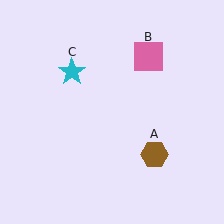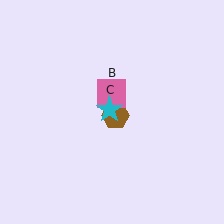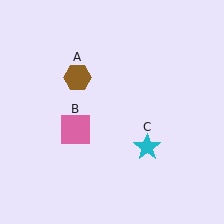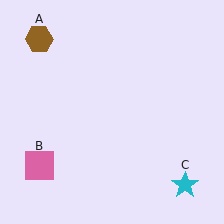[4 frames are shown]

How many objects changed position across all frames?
3 objects changed position: brown hexagon (object A), pink square (object B), cyan star (object C).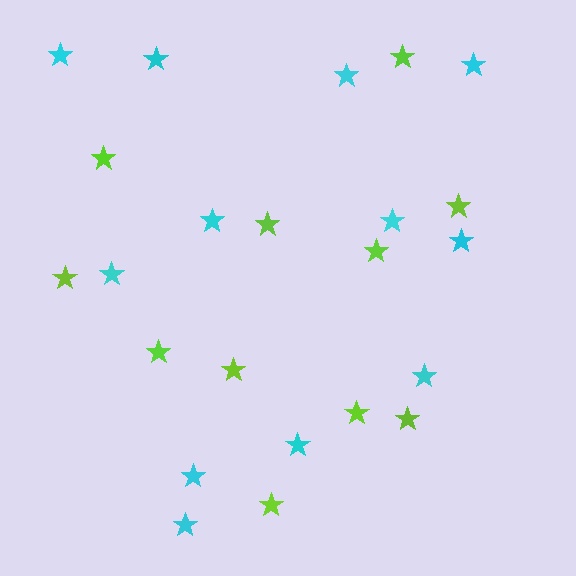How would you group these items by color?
There are 2 groups: one group of cyan stars (12) and one group of lime stars (11).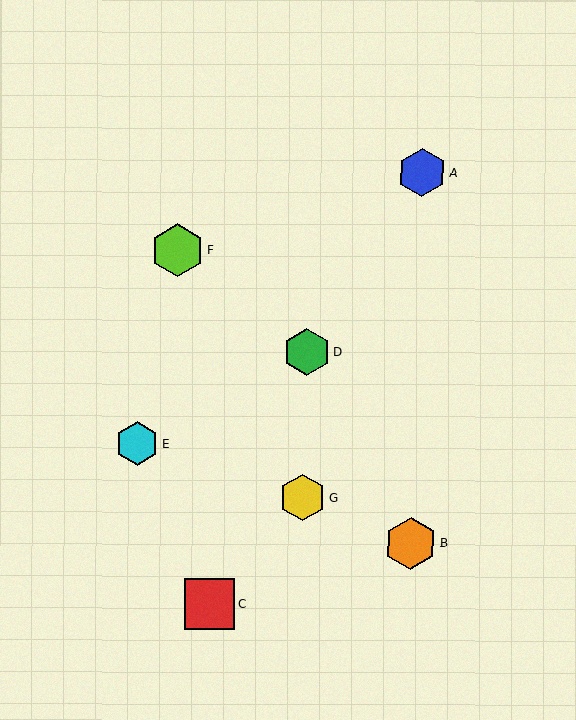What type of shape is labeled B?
Shape B is an orange hexagon.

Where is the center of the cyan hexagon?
The center of the cyan hexagon is at (137, 443).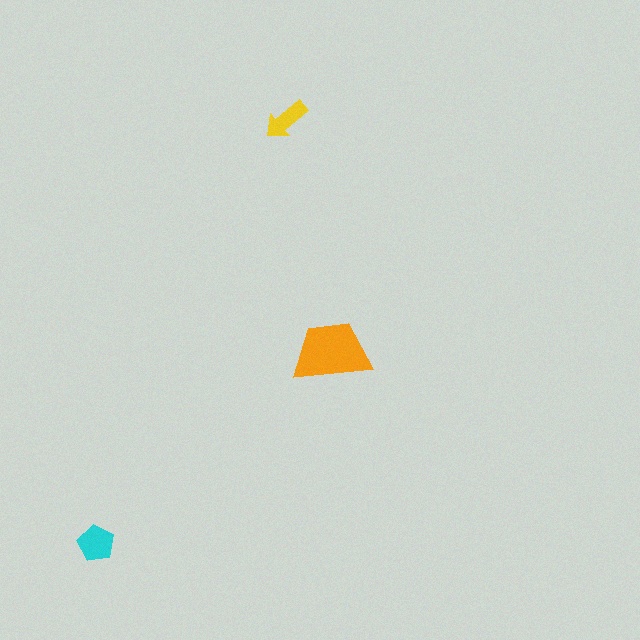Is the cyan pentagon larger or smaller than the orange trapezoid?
Smaller.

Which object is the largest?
The orange trapezoid.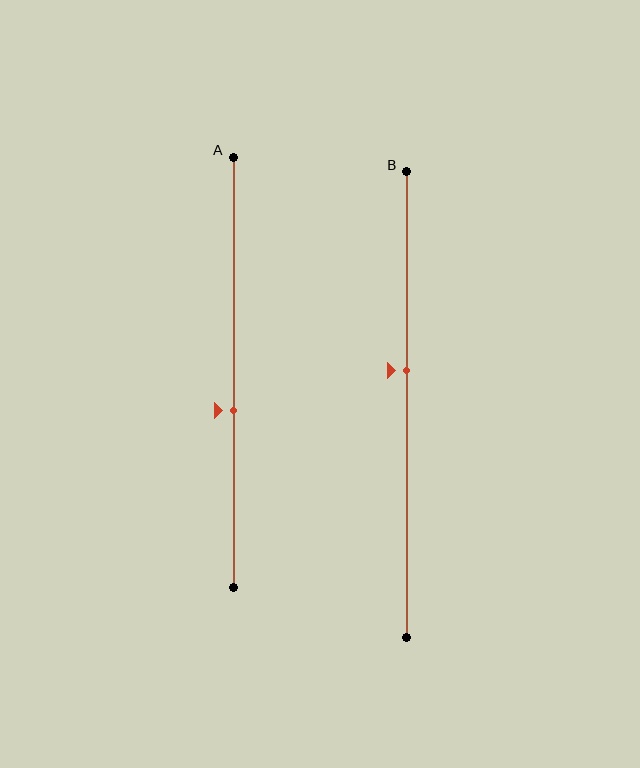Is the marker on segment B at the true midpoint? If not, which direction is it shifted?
No, the marker on segment B is shifted upward by about 7% of the segment length.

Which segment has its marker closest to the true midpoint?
Segment B has its marker closest to the true midpoint.